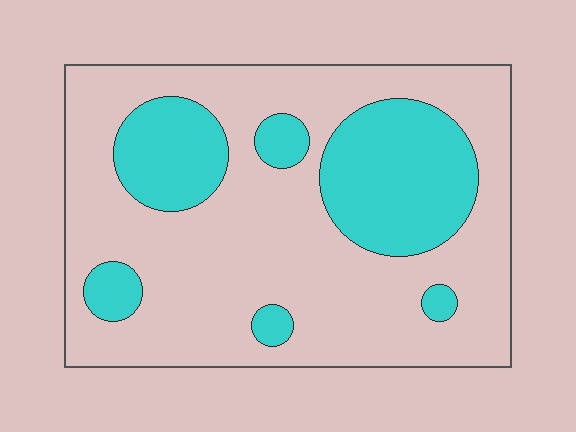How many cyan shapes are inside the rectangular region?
6.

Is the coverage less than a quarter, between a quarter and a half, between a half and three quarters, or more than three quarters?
Between a quarter and a half.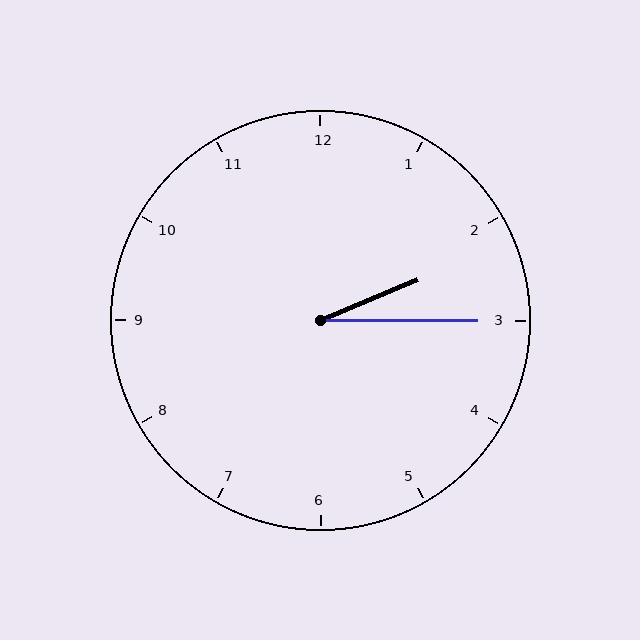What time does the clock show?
2:15.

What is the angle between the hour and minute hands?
Approximately 22 degrees.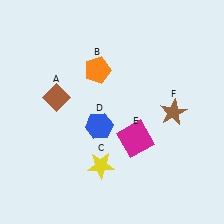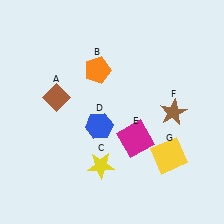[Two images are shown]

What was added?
A yellow square (G) was added in Image 2.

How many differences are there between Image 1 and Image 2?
There is 1 difference between the two images.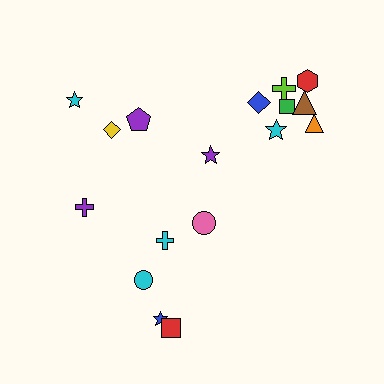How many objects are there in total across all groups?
There are 17 objects.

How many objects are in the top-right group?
There are 8 objects.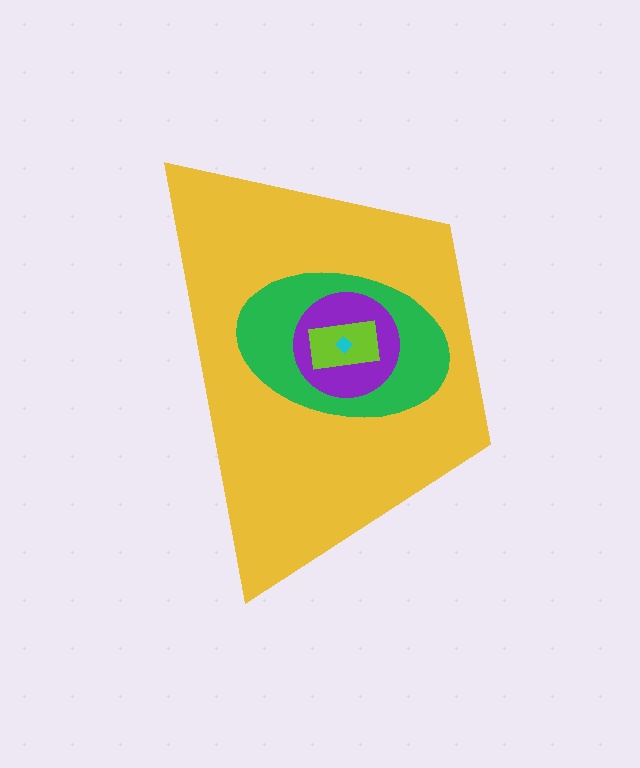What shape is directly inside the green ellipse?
The purple circle.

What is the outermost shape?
The yellow trapezoid.